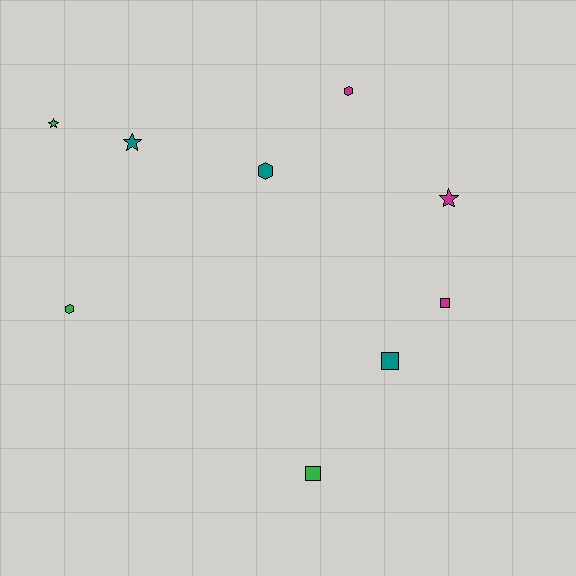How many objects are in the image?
There are 9 objects.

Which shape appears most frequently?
Star, with 3 objects.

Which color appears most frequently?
Magenta, with 3 objects.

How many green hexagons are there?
There is 1 green hexagon.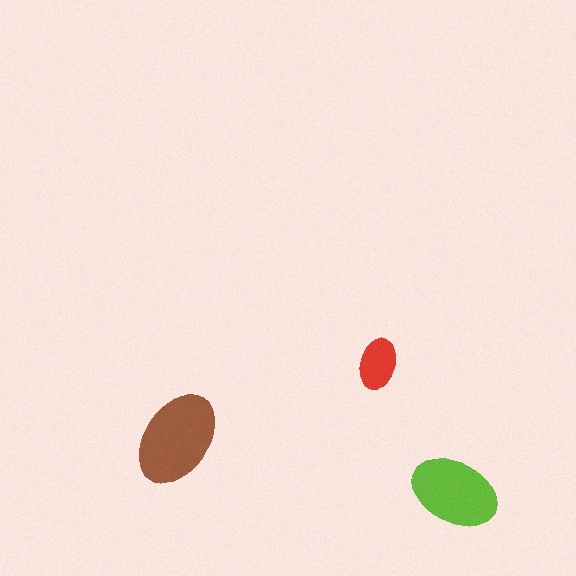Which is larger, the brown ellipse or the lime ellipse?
The brown one.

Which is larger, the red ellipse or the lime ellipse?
The lime one.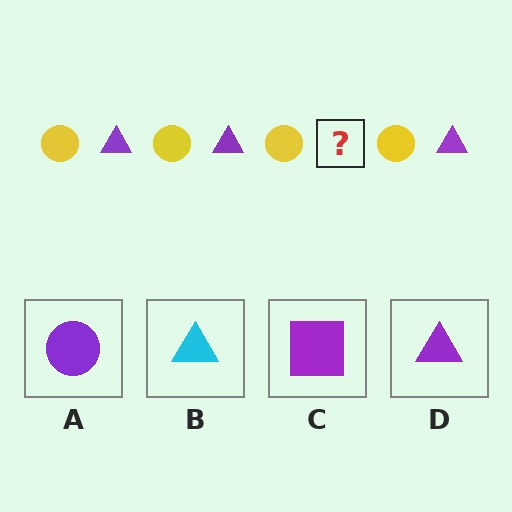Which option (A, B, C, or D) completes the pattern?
D.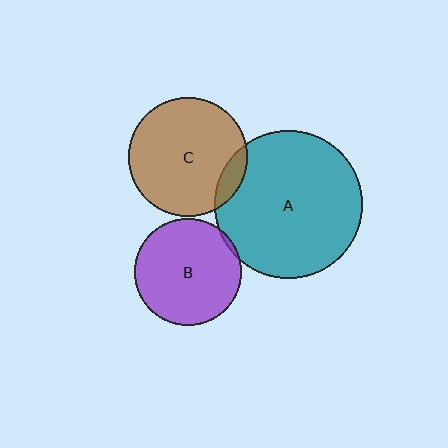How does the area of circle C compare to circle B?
Approximately 1.2 times.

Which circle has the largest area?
Circle A (teal).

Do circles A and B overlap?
Yes.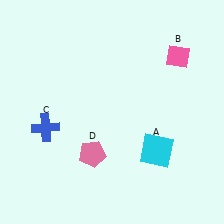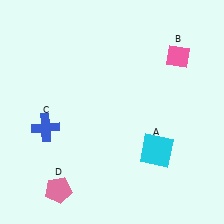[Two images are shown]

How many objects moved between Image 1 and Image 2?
1 object moved between the two images.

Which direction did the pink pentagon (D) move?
The pink pentagon (D) moved down.